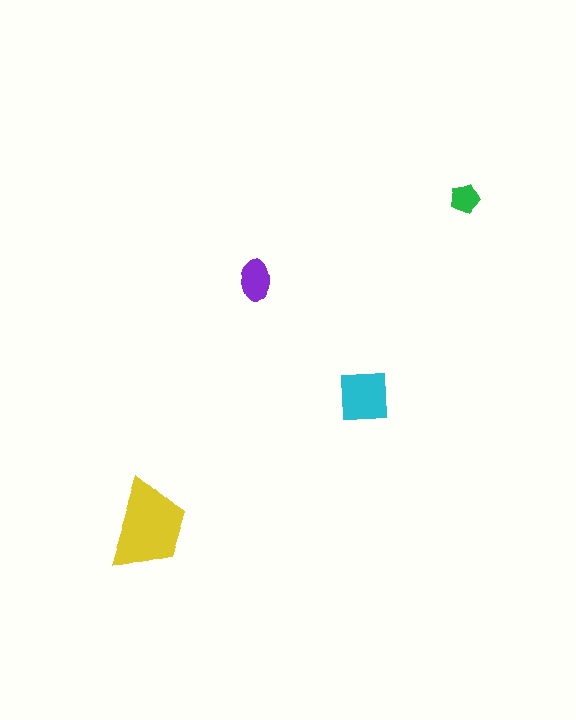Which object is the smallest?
The green pentagon.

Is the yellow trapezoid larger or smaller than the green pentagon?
Larger.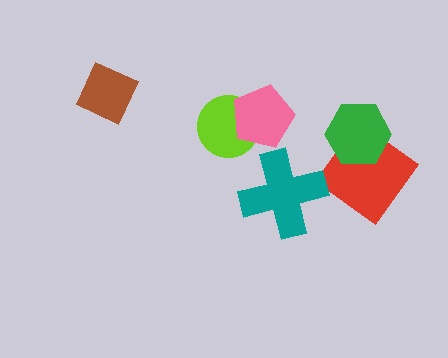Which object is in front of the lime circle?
The pink pentagon is in front of the lime circle.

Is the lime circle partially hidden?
Yes, it is partially covered by another shape.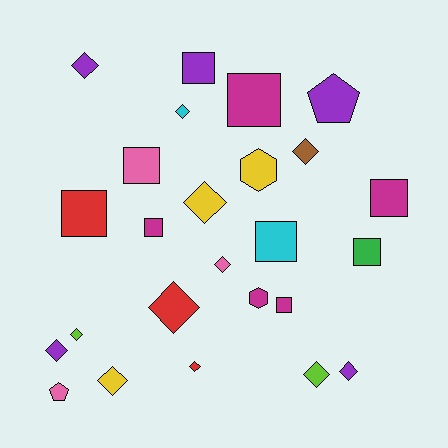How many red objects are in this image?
There are 3 red objects.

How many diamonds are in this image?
There are 12 diamonds.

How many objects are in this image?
There are 25 objects.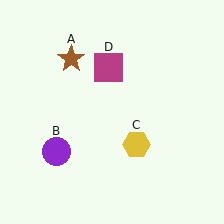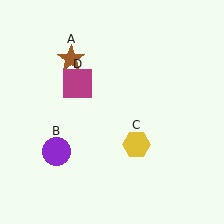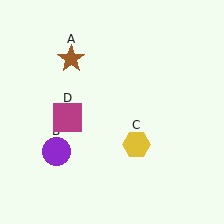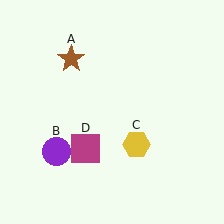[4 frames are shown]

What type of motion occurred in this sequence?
The magenta square (object D) rotated counterclockwise around the center of the scene.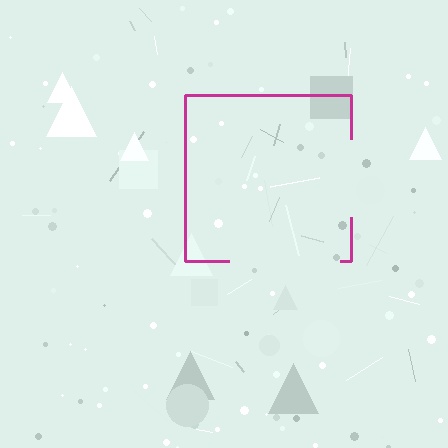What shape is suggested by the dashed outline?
The dashed outline suggests a square.